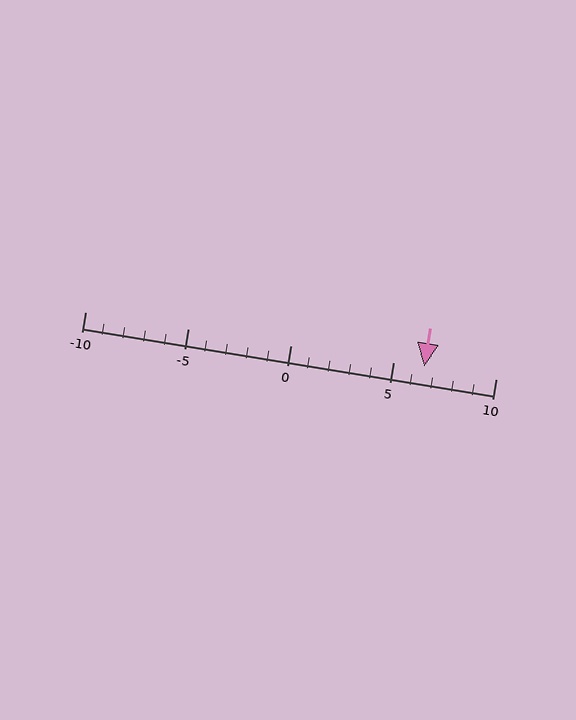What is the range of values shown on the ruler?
The ruler shows values from -10 to 10.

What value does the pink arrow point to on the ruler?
The pink arrow points to approximately 6.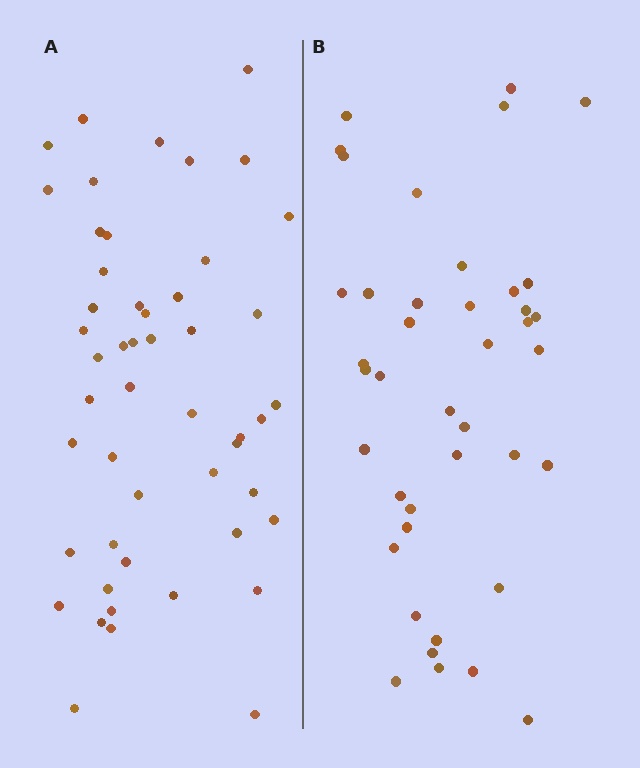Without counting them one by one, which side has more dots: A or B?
Region A (the left region) has more dots.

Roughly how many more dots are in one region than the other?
Region A has roughly 8 or so more dots than region B.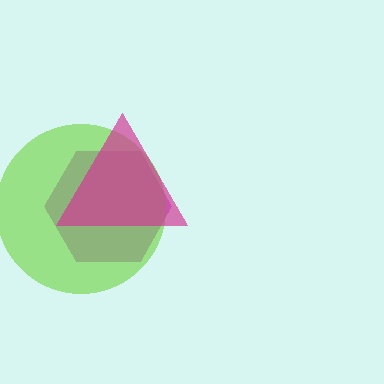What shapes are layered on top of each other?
The layered shapes are: a purple hexagon, a lime circle, a magenta triangle.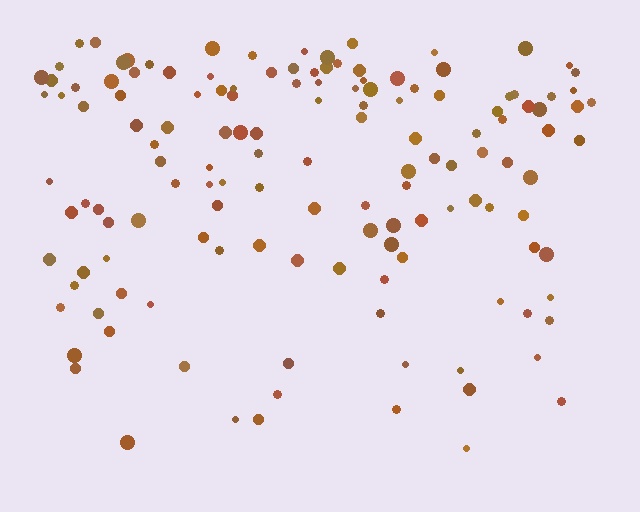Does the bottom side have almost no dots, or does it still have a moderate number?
Still a moderate number, just noticeably fewer than the top.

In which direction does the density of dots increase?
From bottom to top, with the top side densest.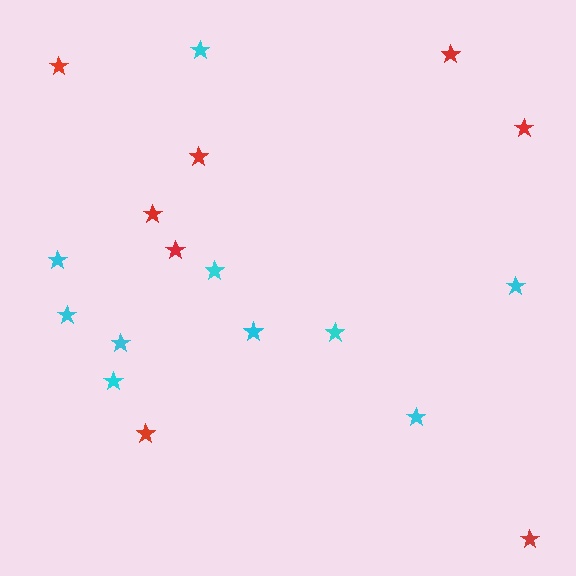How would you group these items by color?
There are 2 groups: one group of red stars (8) and one group of cyan stars (10).